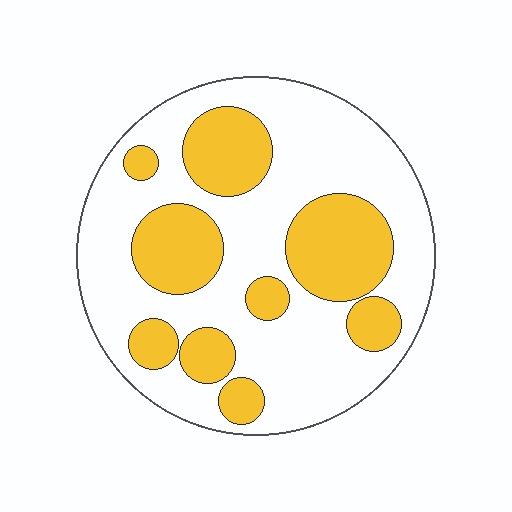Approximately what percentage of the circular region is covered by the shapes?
Approximately 35%.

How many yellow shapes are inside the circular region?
9.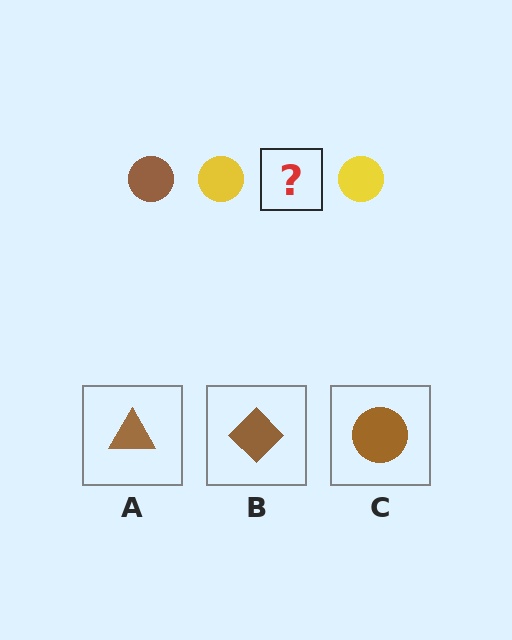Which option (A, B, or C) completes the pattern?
C.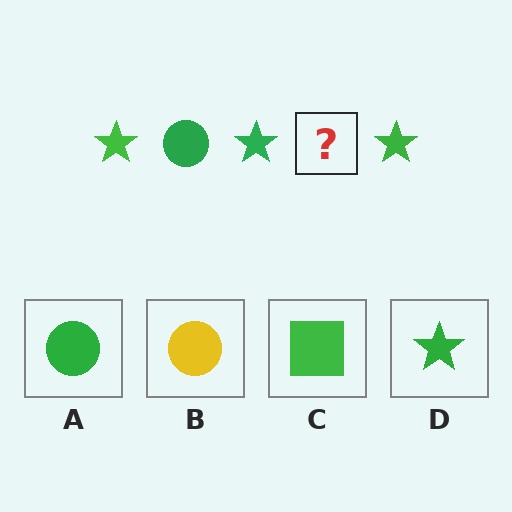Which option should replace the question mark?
Option A.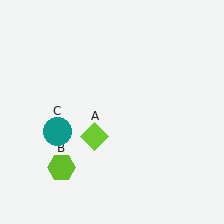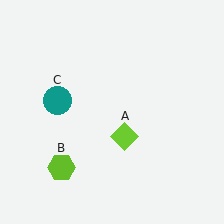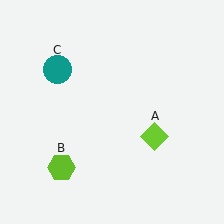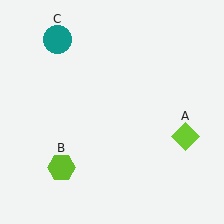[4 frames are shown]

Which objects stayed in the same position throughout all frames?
Lime hexagon (object B) remained stationary.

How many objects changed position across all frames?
2 objects changed position: lime diamond (object A), teal circle (object C).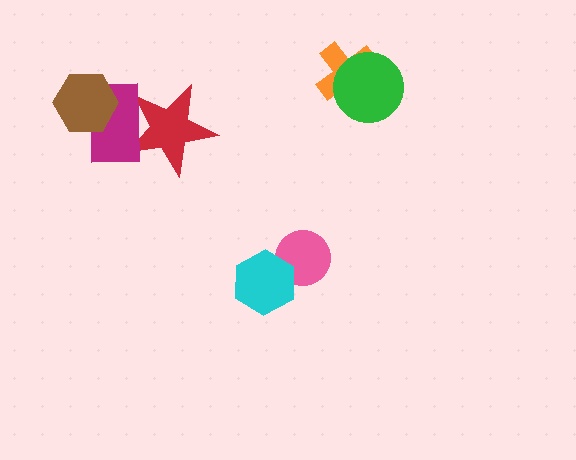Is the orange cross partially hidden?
Yes, it is partially covered by another shape.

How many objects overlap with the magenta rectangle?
2 objects overlap with the magenta rectangle.